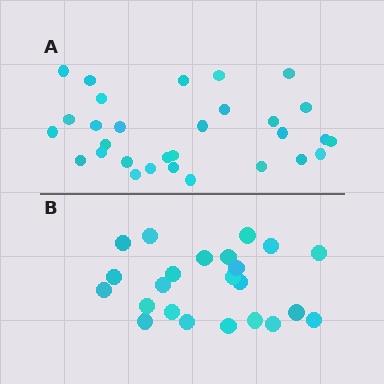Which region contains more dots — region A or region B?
Region A (the top region) has more dots.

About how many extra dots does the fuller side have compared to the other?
Region A has roughly 8 or so more dots than region B.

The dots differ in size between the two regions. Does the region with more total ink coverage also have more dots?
No. Region B has more total ink coverage because its dots are larger, but region A actually contains more individual dots. Total area can be misleading — the number of items is what matters here.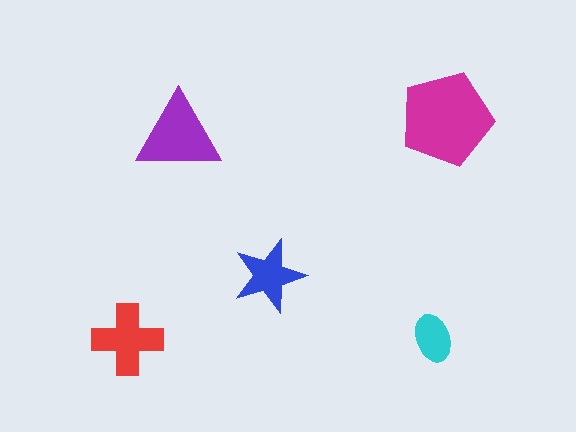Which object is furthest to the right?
The magenta pentagon is rightmost.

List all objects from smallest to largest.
The cyan ellipse, the blue star, the red cross, the purple triangle, the magenta pentagon.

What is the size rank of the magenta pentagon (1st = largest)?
1st.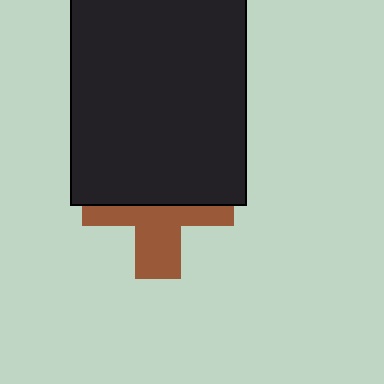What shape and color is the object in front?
The object in front is a black rectangle.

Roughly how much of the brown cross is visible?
About half of it is visible (roughly 46%).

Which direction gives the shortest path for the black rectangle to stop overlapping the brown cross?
Moving up gives the shortest separation.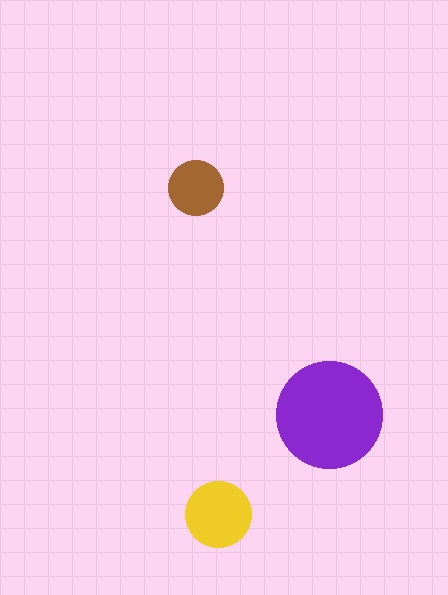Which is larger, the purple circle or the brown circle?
The purple one.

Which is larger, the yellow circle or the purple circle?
The purple one.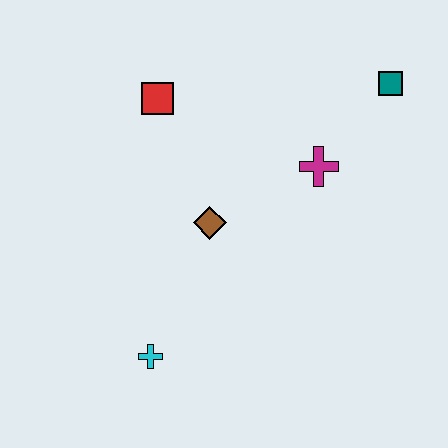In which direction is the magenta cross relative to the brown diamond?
The magenta cross is to the right of the brown diamond.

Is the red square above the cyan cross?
Yes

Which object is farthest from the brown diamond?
The teal square is farthest from the brown diamond.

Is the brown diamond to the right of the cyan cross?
Yes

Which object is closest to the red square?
The brown diamond is closest to the red square.